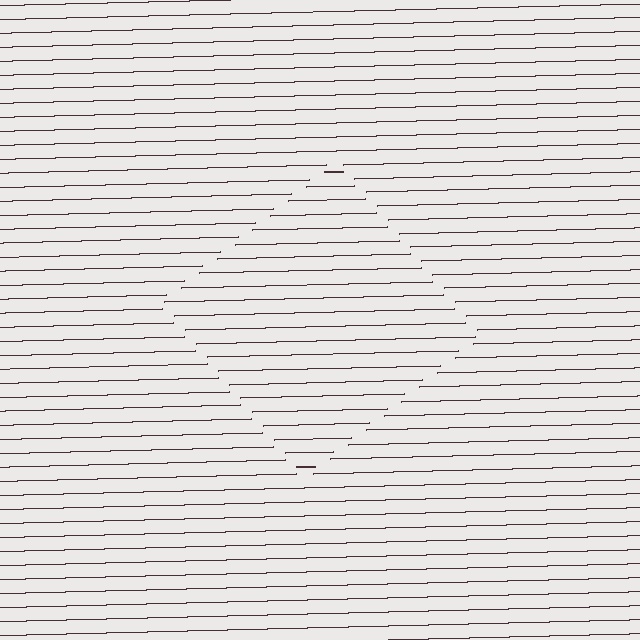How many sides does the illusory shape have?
4 sides — the line-ends trace a square.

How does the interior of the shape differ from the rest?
The interior of the shape contains the same grating, shifted by half a period — the contour is defined by the phase discontinuity where line-ends from the inner and outer gratings abut.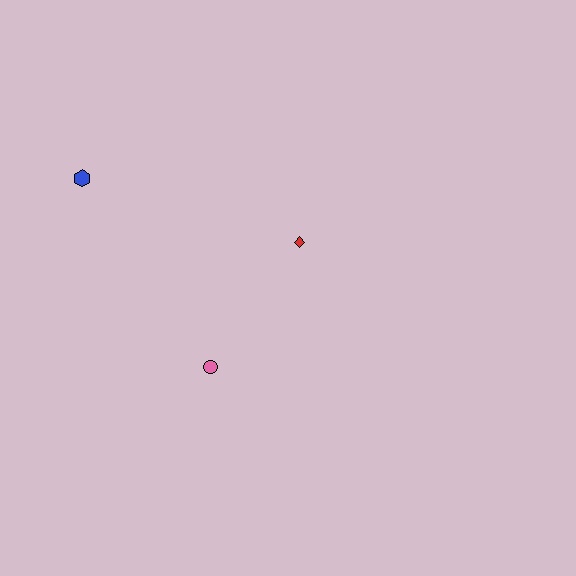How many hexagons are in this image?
There is 1 hexagon.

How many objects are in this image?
There are 3 objects.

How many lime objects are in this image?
There are no lime objects.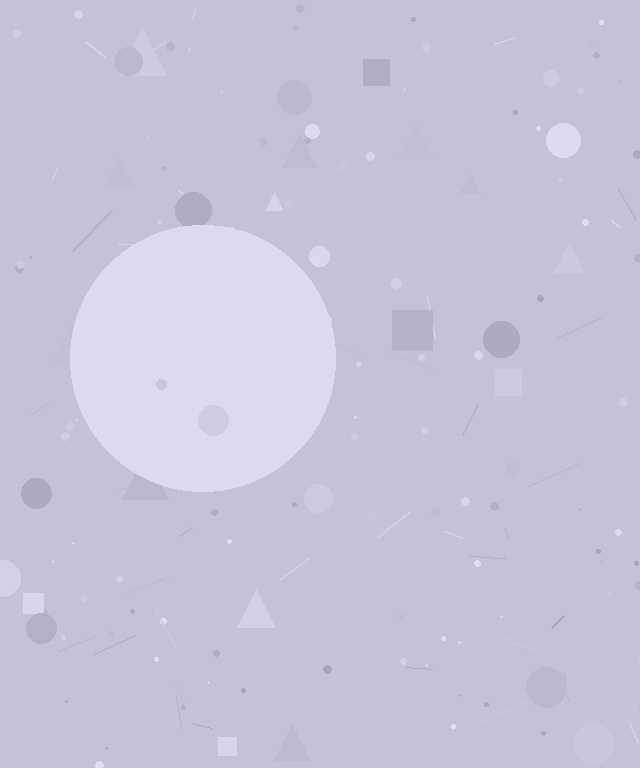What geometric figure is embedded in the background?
A circle is embedded in the background.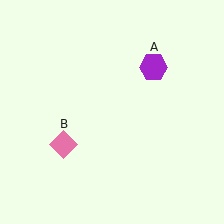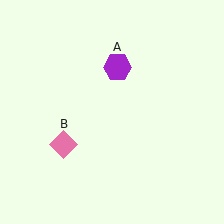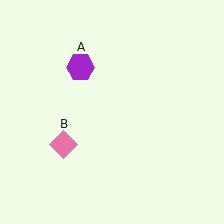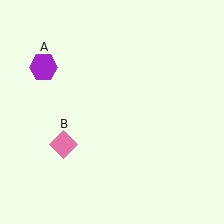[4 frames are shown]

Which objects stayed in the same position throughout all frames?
Pink diamond (object B) remained stationary.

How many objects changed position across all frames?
1 object changed position: purple hexagon (object A).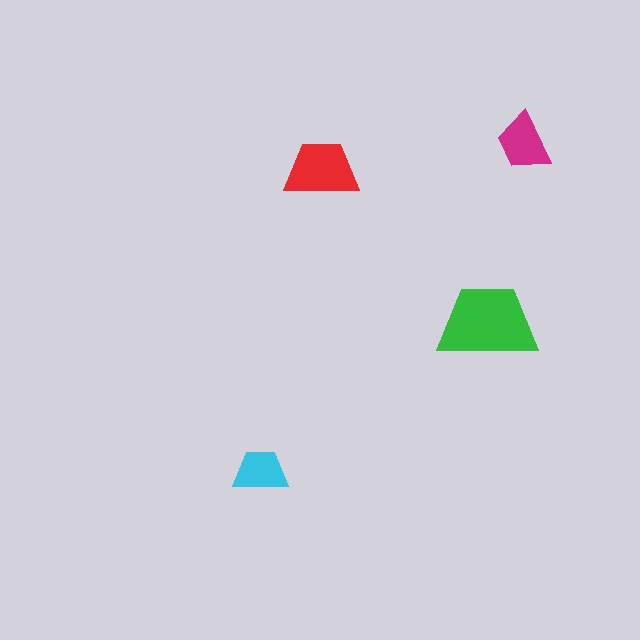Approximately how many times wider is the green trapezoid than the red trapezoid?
About 1.5 times wider.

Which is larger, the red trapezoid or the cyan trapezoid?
The red one.